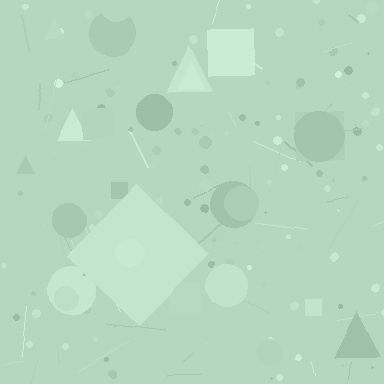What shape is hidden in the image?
A diamond is hidden in the image.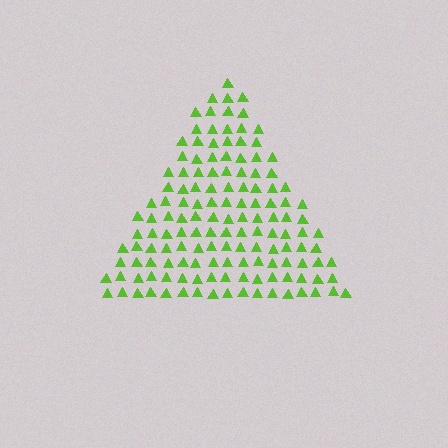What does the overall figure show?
The overall figure shows a triangle.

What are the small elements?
The small elements are triangles.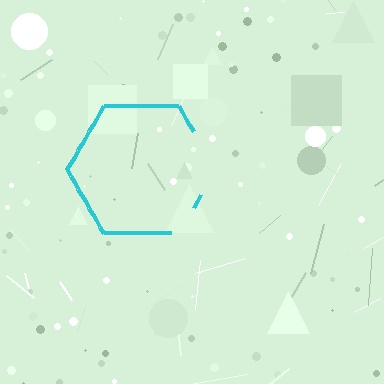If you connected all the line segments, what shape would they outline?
They would outline a hexagon.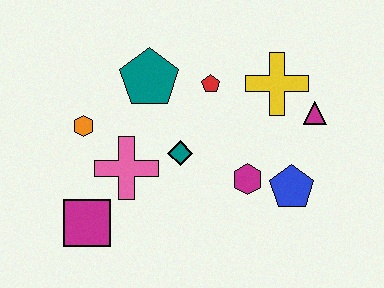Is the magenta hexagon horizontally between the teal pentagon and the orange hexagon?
No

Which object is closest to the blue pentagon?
The magenta hexagon is closest to the blue pentagon.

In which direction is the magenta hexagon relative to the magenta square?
The magenta hexagon is to the right of the magenta square.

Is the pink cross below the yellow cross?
Yes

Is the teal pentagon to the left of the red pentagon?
Yes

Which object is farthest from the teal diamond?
The magenta triangle is farthest from the teal diamond.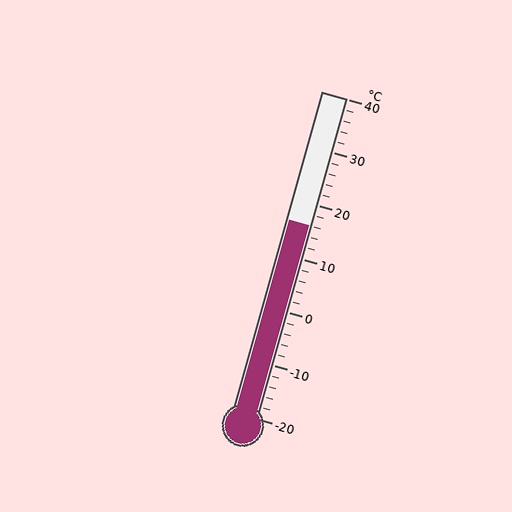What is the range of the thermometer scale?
The thermometer scale ranges from -20°C to 40°C.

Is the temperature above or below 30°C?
The temperature is below 30°C.